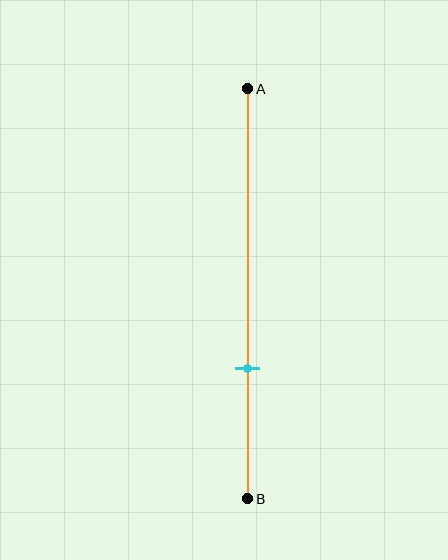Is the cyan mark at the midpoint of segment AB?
No, the mark is at about 70% from A, not at the 50% midpoint.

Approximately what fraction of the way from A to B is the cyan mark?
The cyan mark is approximately 70% of the way from A to B.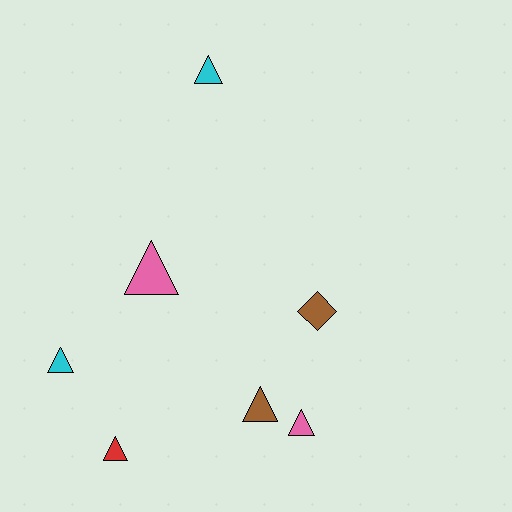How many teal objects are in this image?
There are no teal objects.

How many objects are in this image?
There are 7 objects.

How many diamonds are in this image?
There is 1 diamond.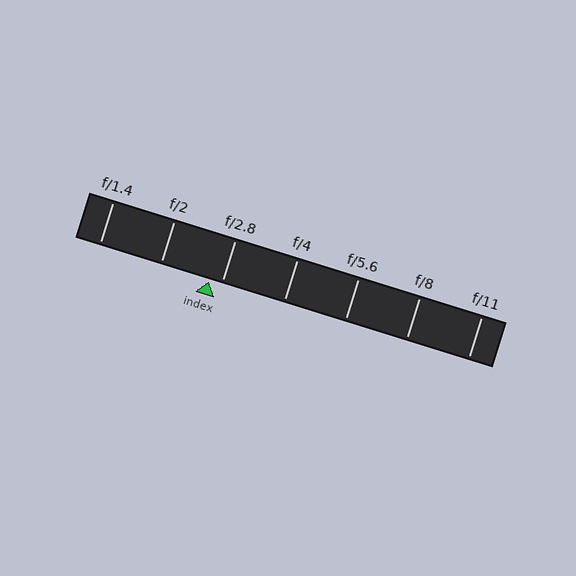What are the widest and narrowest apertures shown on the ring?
The widest aperture shown is f/1.4 and the narrowest is f/11.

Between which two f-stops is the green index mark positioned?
The index mark is between f/2 and f/2.8.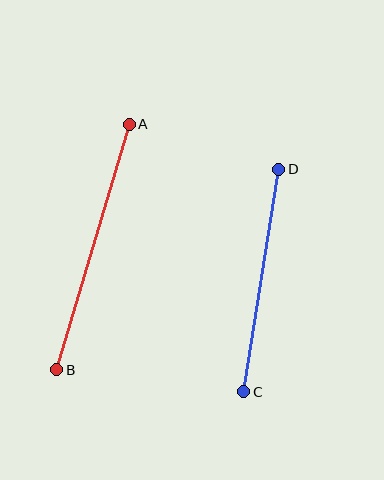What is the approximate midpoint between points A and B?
The midpoint is at approximately (93, 247) pixels.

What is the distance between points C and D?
The distance is approximately 225 pixels.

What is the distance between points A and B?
The distance is approximately 256 pixels.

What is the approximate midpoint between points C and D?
The midpoint is at approximately (261, 281) pixels.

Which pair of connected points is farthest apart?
Points A and B are farthest apart.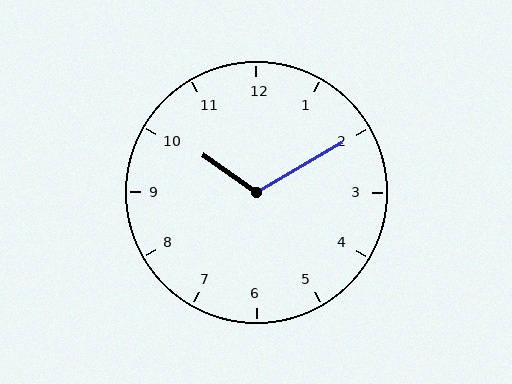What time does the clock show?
10:10.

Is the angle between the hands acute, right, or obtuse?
It is obtuse.